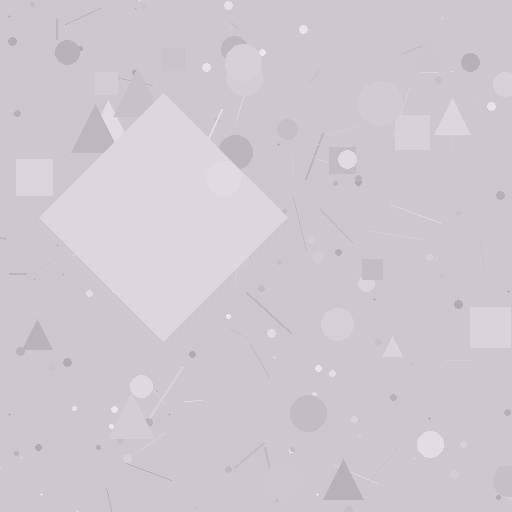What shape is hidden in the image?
A diamond is hidden in the image.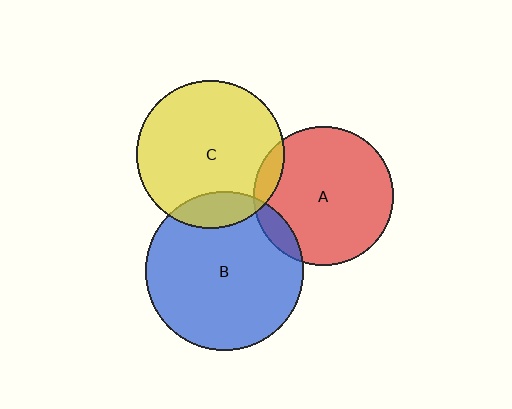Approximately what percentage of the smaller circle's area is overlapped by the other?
Approximately 10%.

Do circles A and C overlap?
Yes.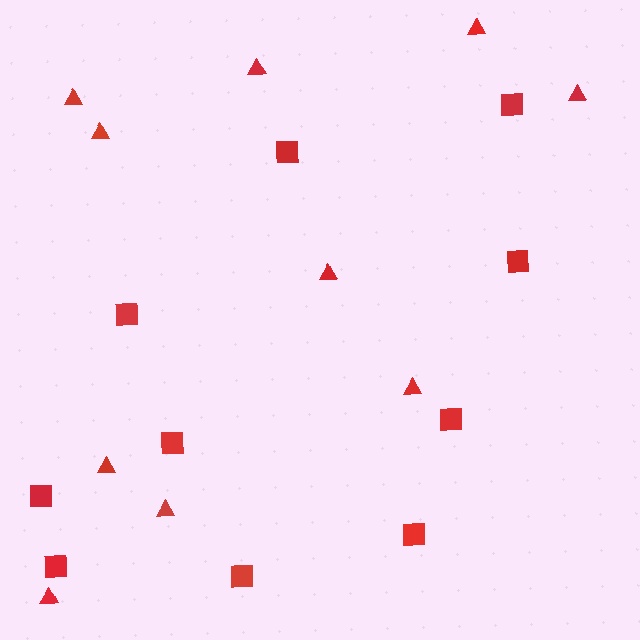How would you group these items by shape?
There are 2 groups: one group of squares (10) and one group of triangles (10).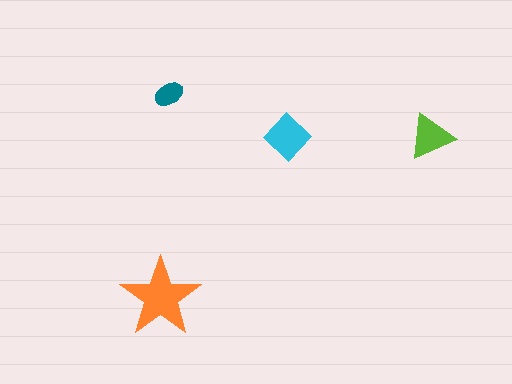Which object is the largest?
The orange star.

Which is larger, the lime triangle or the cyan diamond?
The cyan diamond.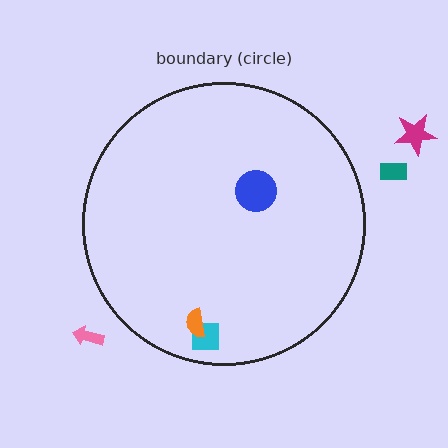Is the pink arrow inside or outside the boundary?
Outside.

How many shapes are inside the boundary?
3 inside, 3 outside.